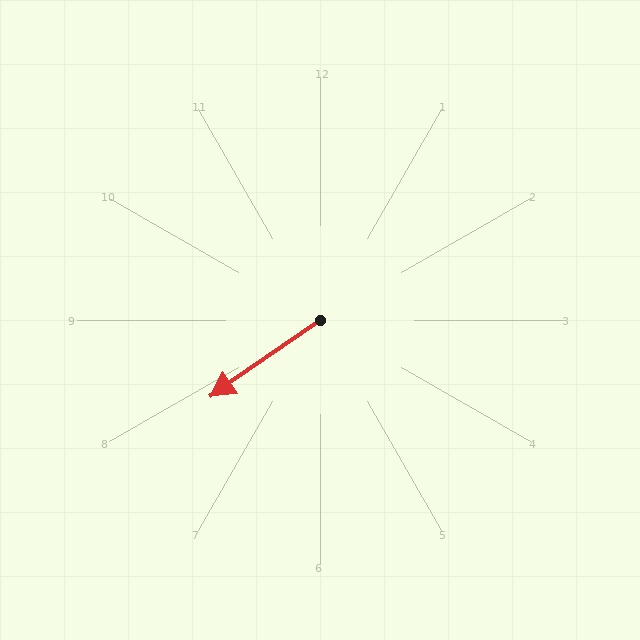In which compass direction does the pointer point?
Southwest.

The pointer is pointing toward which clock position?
Roughly 8 o'clock.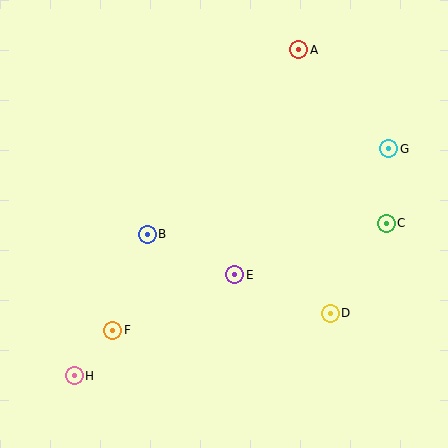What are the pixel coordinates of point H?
Point H is at (74, 376).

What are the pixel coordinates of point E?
Point E is at (235, 275).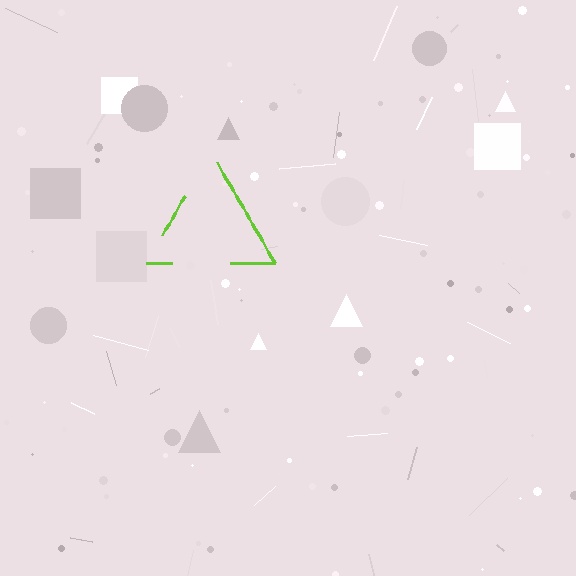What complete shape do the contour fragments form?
The contour fragments form a triangle.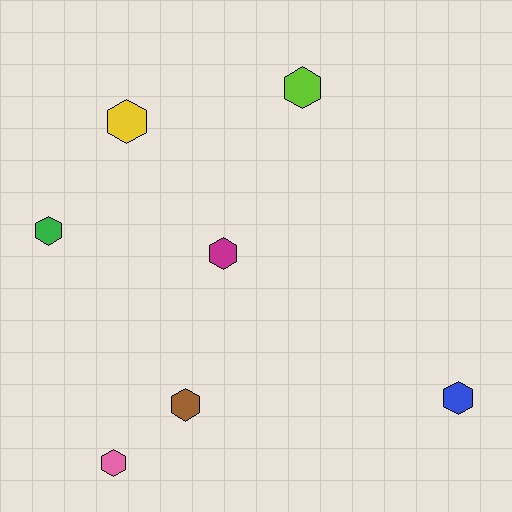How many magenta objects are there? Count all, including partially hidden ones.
There is 1 magenta object.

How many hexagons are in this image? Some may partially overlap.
There are 7 hexagons.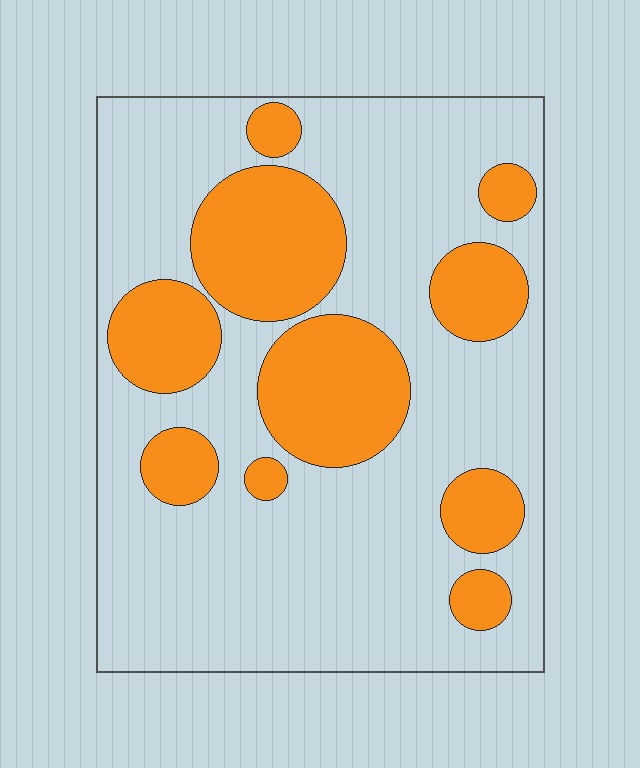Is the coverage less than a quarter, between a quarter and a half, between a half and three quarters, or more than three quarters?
Between a quarter and a half.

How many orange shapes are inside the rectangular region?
10.